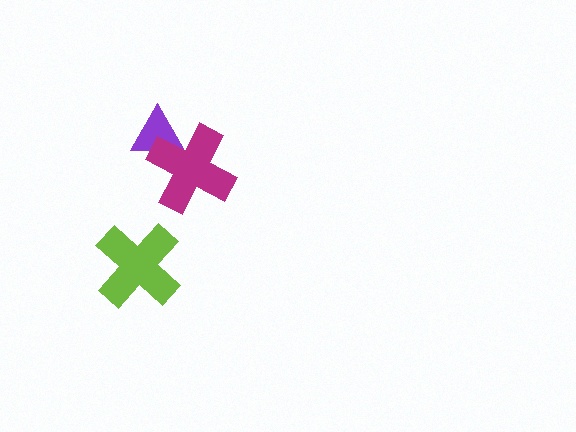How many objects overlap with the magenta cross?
1 object overlaps with the magenta cross.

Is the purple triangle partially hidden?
Yes, it is partially covered by another shape.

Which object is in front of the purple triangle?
The magenta cross is in front of the purple triangle.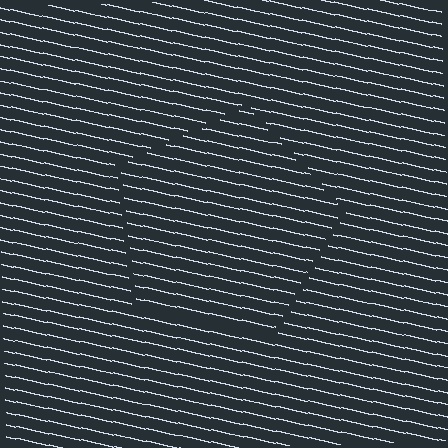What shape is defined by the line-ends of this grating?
An illusory pentagon. The interior of the shape contains the same grating, shifted by half a period — the contour is defined by the phase discontinuity where line-ends from the inner and outer gratings abut.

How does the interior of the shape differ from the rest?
The interior of the shape contains the same grating, shifted by half a period — the contour is defined by the phase discontinuity where line-ends from the inner and outer gratings abut.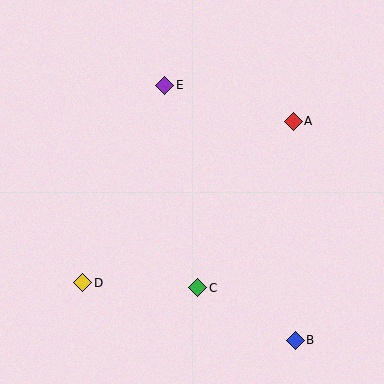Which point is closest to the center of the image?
Point C at (198, 288) is closest to the center.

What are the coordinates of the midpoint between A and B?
The midpoint between A and B is at (294, 231).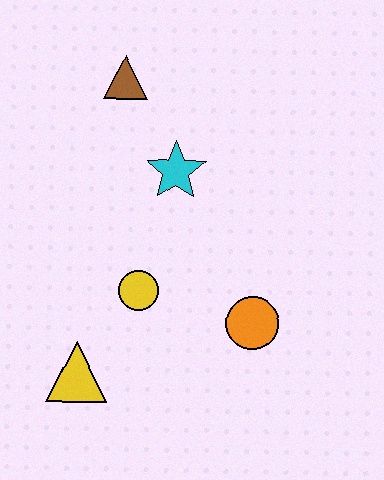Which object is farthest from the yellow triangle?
The brown triangle is farthest from the yellow triangle.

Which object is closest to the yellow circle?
The yellow triangle is closest to the yellow circle.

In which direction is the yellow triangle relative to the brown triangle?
The yellow triangle is below the brown triangle.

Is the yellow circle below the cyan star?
Yes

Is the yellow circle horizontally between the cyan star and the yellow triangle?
Yes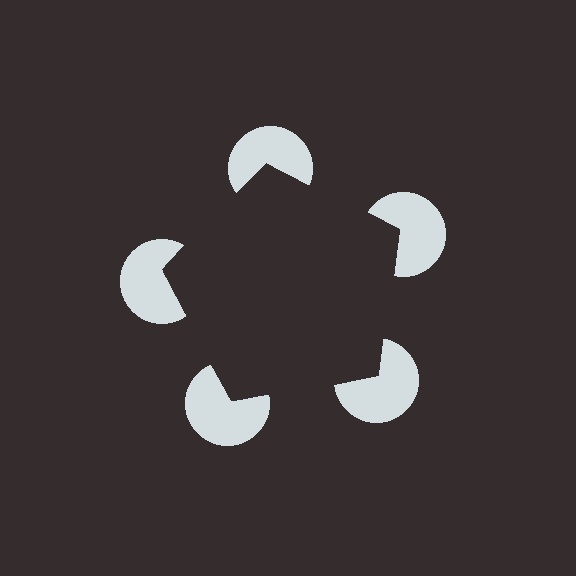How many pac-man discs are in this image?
There are 5 — one at each vertex of the illusory pentagon.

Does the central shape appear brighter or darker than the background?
It typically appears slightly darker than the background, even though no actual brightness change is drawn.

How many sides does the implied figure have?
5 sides.